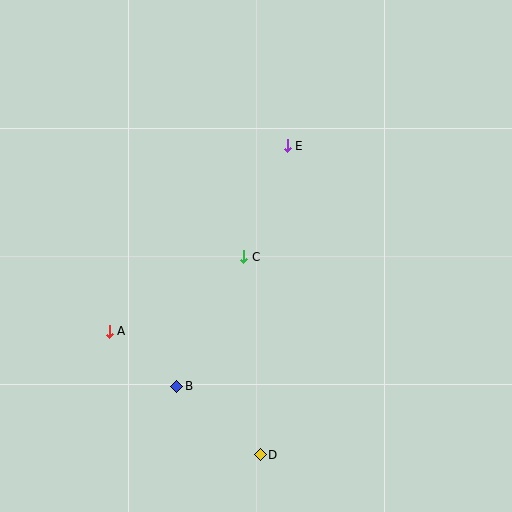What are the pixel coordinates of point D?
Point D is at (260, 455).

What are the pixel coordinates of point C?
Point C is at (244, 257).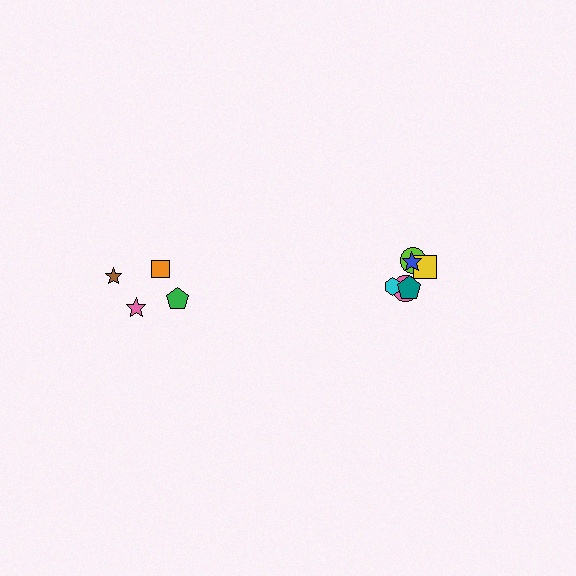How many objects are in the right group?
There are 6 objects.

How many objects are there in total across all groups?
There are 10 objects.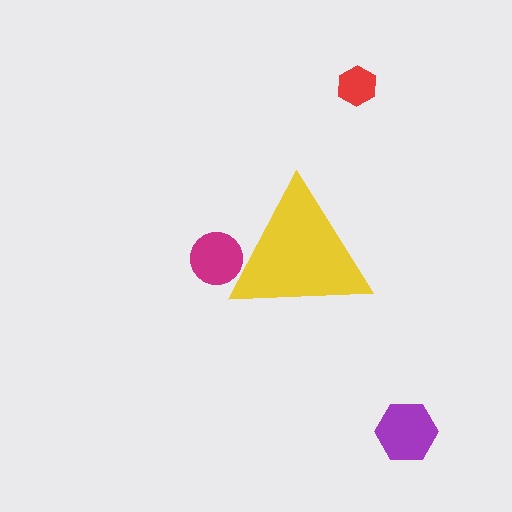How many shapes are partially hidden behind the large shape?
1 shape is partially hidden.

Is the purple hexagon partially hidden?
No, the purple hexagon is fully visible.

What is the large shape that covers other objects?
A yellow triangle.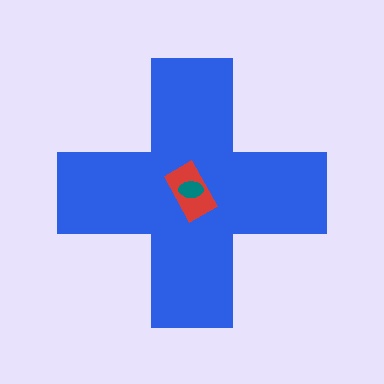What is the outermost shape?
The blue cross.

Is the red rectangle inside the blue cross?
Yes.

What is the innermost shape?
The teal ellipse.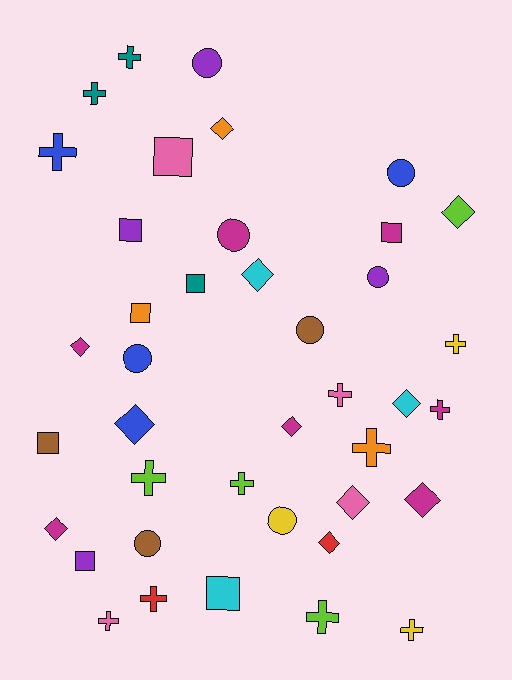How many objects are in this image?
There are 40 objects.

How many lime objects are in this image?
There are 4 lime objects.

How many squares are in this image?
There are 8 squares.